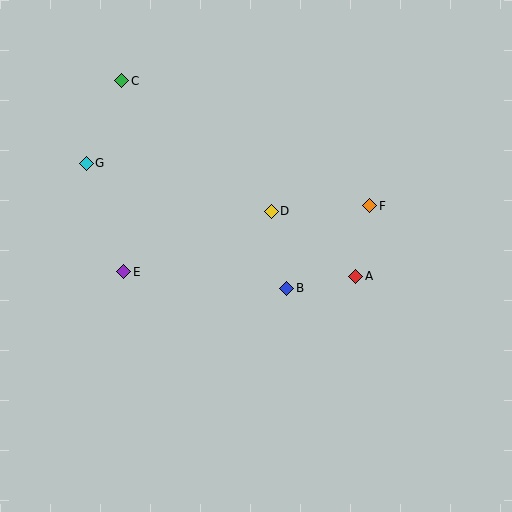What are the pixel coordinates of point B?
Point B is at (287, 288).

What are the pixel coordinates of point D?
Point D is at (271, 211).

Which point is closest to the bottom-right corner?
Point A is closest to the bottom-right corner.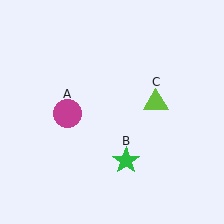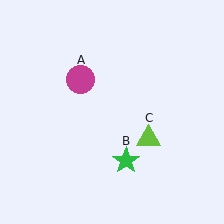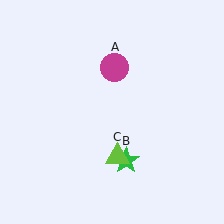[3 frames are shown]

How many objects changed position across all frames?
2 objects changed position: magenta circle (object A), lime triangle (object C).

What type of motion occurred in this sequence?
The magenta circle (object A), lime triangle (object C) rotated clockwise around the center of the scene.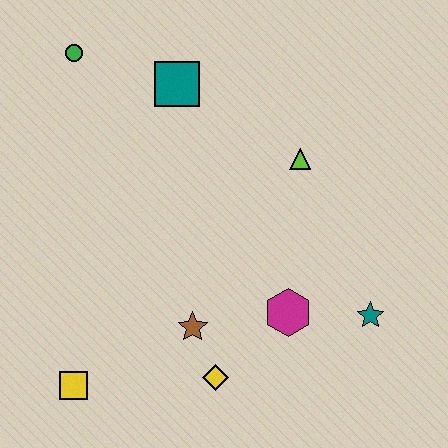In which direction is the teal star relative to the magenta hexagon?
The teal star is to the right of the magenta hexagon.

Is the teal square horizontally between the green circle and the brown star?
Yes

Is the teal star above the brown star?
Yes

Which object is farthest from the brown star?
The green circle is farthest from the brown star.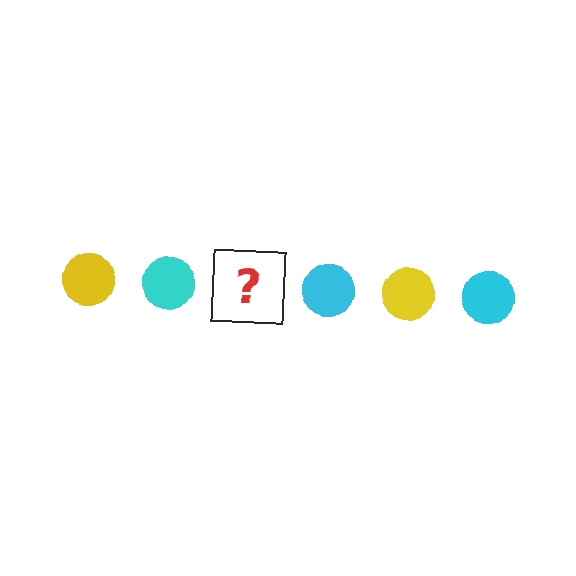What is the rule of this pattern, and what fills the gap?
The rule is that the pattern cycles through yellow, cyan circles. The gap should be filled with a yellow circle.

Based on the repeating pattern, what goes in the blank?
The blank should be a yellow circle.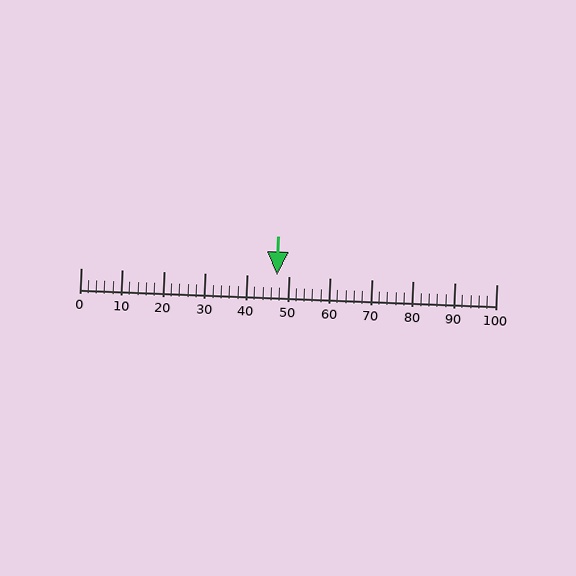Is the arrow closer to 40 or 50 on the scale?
The arrow is closer to 50.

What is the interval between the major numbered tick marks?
The major tick marks are spaced 10 units apart.